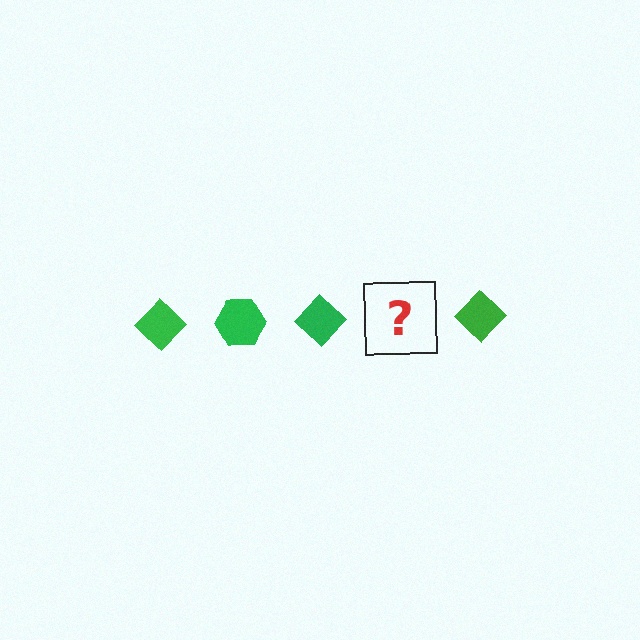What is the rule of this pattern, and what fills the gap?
The rule is that the pattern cycles through diamond, hexagon shapes in green. The gap should be filled with a green hexagon.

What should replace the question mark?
The question mark should be replaced with a green hexagon.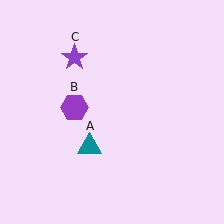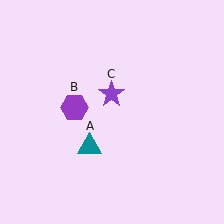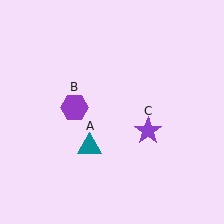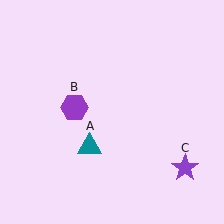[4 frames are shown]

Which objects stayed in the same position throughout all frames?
Teal triangle (object A) and purple hexagon (object B) remained stationary.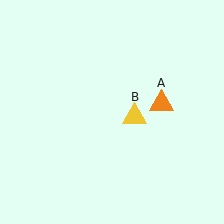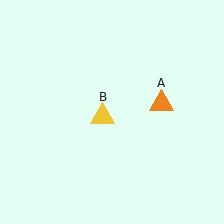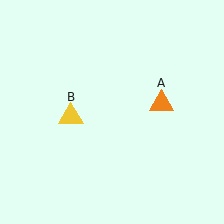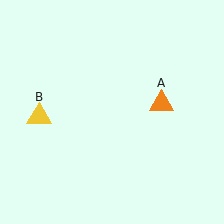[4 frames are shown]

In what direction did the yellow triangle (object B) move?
The yellow triangle (object B) moved left.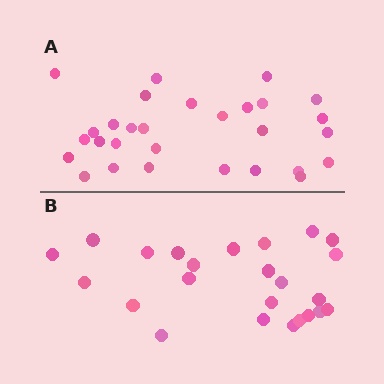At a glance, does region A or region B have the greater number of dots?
Region A (the top region) has more dots.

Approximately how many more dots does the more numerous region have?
Region A has about 5 more dots than region B.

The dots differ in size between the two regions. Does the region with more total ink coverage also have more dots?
No. Region B has more total ink coverage because its dots are larger, but region A actually contains more individual dots. Total area can be misleading — the number of items is what matters here.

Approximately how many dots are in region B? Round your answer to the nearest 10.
About 20 dots. (The exact count is 24, which rounds to 20.)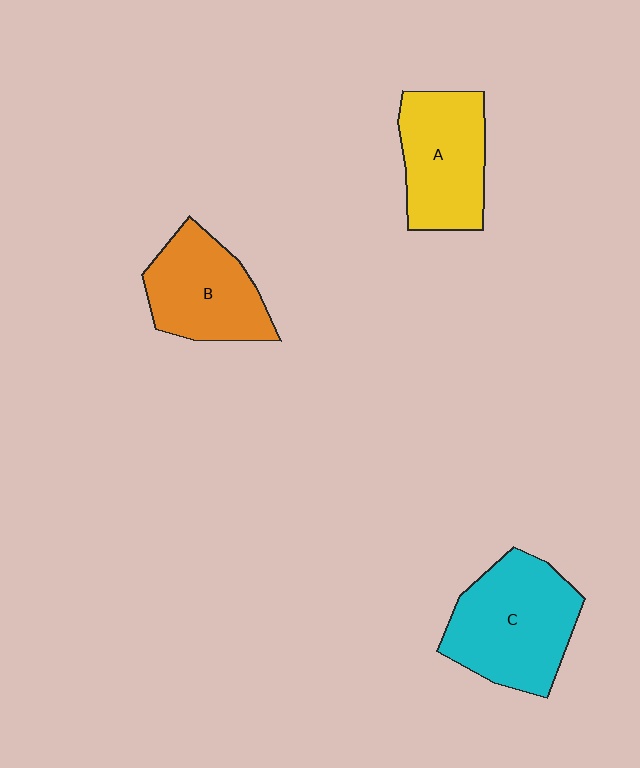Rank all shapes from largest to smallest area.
From largest to smallest: C (cyan), A (yellow), B (orange).